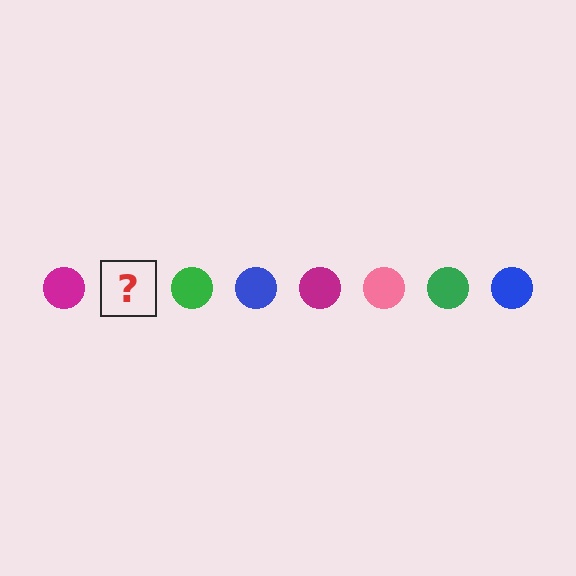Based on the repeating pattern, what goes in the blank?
The blank should be a pink circle.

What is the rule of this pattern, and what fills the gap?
The rule is that the pattern cycles through magenta, pink, green, blue circles. The gap should be filled with a pink circle.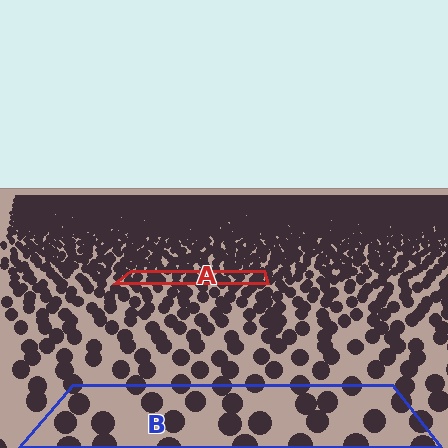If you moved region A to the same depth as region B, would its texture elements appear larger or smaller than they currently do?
They would appear larger. At a closer depth, the same texture elements are projected at a bigger on-screen size.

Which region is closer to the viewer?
Region B is closer. The texture elements there are larger and more spread out.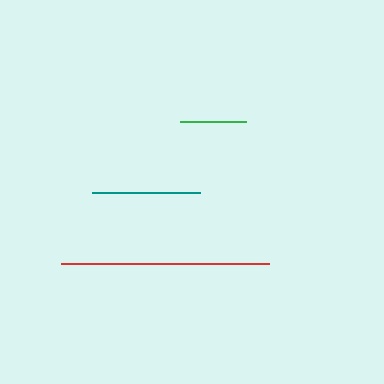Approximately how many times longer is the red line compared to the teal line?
The red line is approximately 1.9 times the length of the teal line.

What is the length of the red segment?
The red segment is approximately 208 pixels long.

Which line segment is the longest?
The red line is the longest at approximately 208 pixels.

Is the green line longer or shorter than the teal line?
The teal line is longer than the green line.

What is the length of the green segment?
The green segment is approximately 66 pixels long.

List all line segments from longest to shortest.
From longest to shortest: red, teal, green.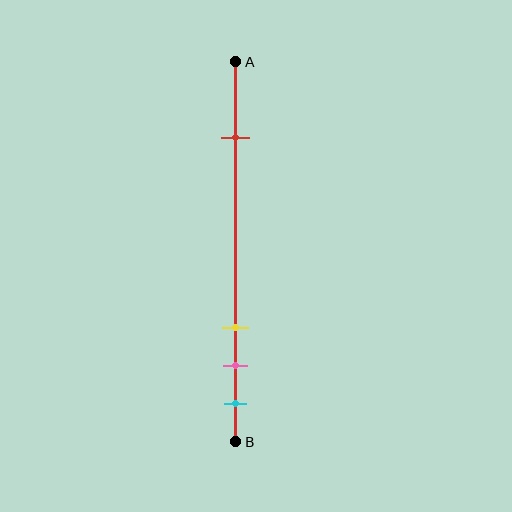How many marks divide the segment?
There are 4 marks dividing the segment.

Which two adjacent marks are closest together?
The pink and cyan marks are the closest adjacent pair.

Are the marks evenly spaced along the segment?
No, the marks are not evenly spaced.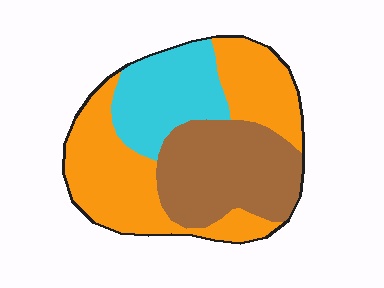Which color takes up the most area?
Orange, at roughly 45%.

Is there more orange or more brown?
Orange.